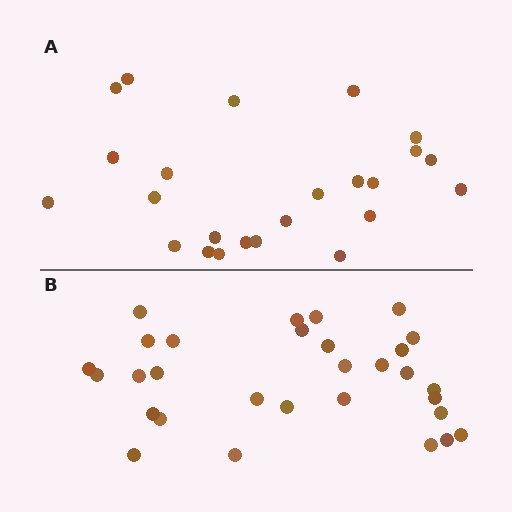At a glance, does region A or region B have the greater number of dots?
Region B (the bottom region) has more dots.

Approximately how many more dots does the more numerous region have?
Region B has about 6 more dots than region A.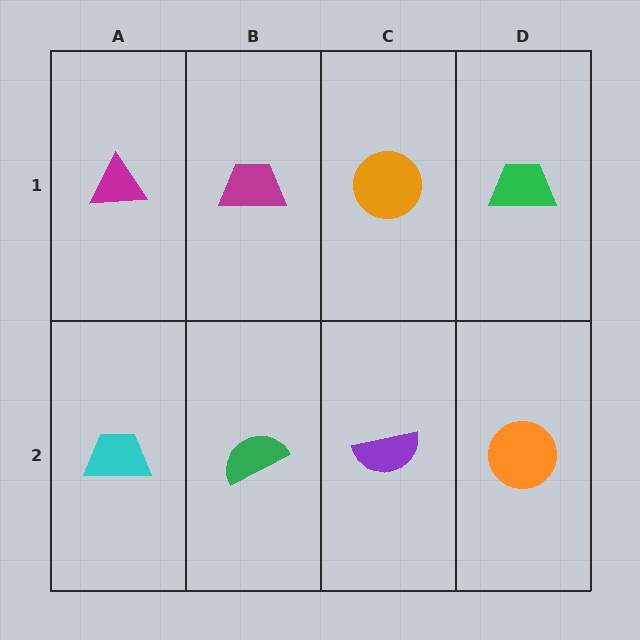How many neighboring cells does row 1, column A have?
2.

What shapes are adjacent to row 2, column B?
A magenta trapezoid (row 1, column B), a cyan trapezoid (row 2, column A), a purple semicircle (row 2, column C).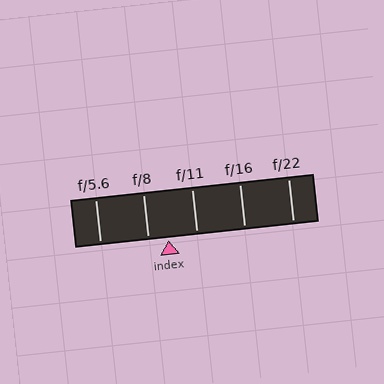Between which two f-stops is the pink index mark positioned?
The index mark is between f/8 and f/11.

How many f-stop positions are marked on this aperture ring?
There are 5 f-stop positions marked.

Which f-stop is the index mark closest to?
The index mark is closest to f/8.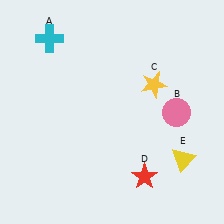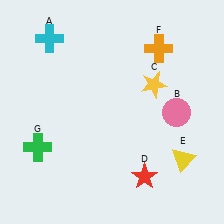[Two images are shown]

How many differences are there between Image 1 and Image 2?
There are 2 differences between the two images.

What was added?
An orange cross (F), a green cross (G) were added in Image 2.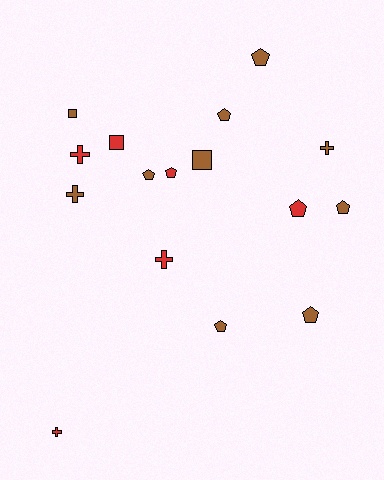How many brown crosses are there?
There are 2 brown crosses.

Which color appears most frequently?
Brown, with 10 objects.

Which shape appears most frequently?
Pentagon, with 8 objects.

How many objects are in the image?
There are 16 objects.